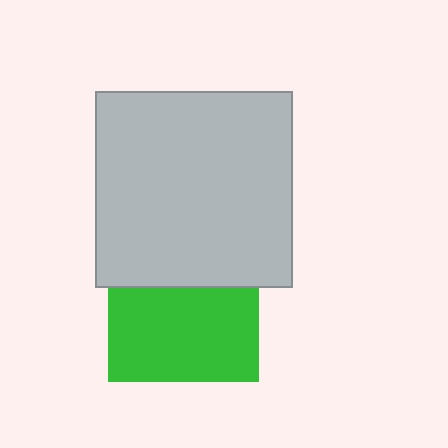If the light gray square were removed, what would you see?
You would see the complete green square.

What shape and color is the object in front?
The object in front is a light gray square.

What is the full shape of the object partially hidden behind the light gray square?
The partially hidden object is a green square.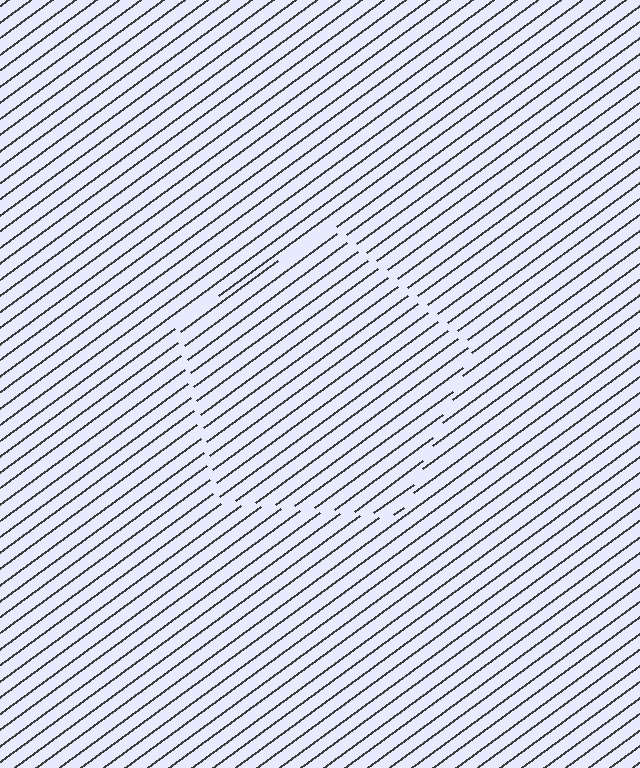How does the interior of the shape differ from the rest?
The interior of the shape contains the same grating, shifted by half a period — the contour is defined by the phase discontinuity where line-ends from the inner and outer gratings abut.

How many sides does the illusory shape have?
5 sides — the line-ends trace a pentagon.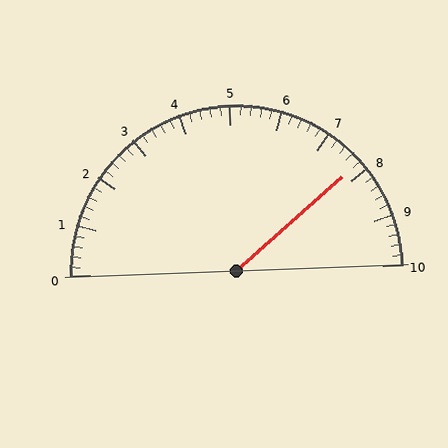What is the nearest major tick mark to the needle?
The nearest major tick mark is 8.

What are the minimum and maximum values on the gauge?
The gauge ranges from 0 to 10.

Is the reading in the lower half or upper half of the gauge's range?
The reading is in the upper half of the range (0 to 10).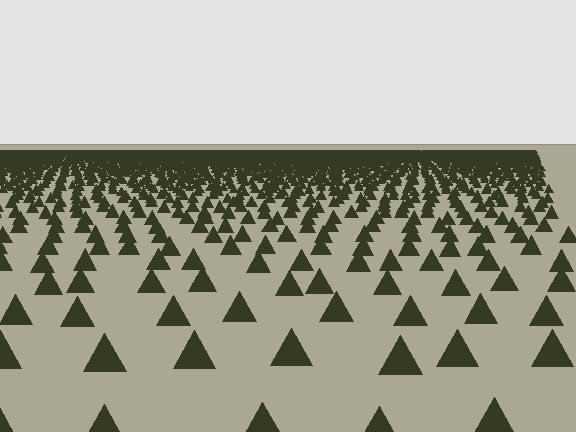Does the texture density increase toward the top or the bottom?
Density increases toward the top.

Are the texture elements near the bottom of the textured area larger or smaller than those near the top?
Larger. Near the bottom, elements are closer to the viewer and appear at a bigger on-screen size.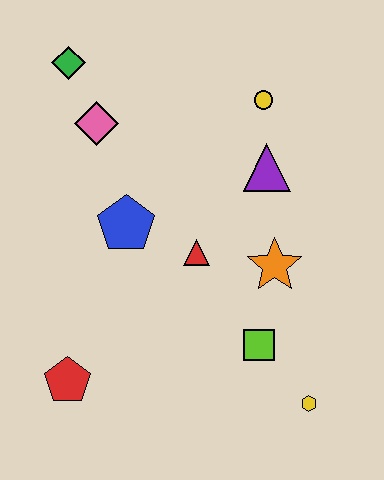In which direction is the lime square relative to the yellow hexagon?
The lime square is above the yellow hexagon.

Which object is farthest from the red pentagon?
The yellow circle is farthest from the red pentagon.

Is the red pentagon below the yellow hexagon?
No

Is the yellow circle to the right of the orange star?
No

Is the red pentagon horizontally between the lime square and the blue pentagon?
No